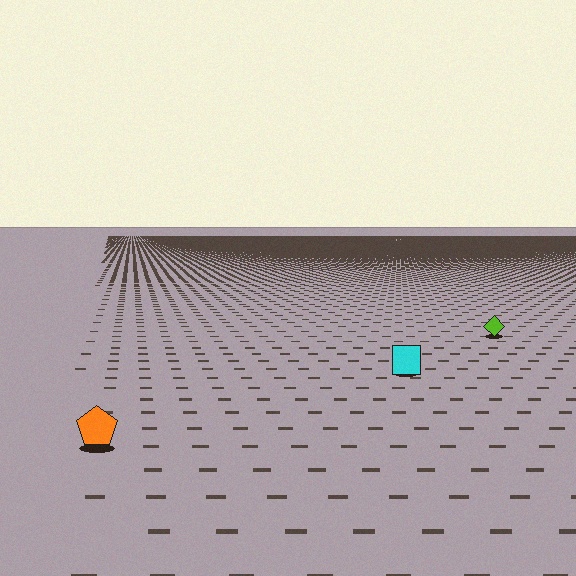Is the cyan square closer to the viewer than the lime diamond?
Yes. The cyan square is closer — you can tell from the texture gradient: the ground texture is coarser near it.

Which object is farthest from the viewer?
The lime diamond is farthest from the viewer. It appears smaller and the ground texture around it is denser.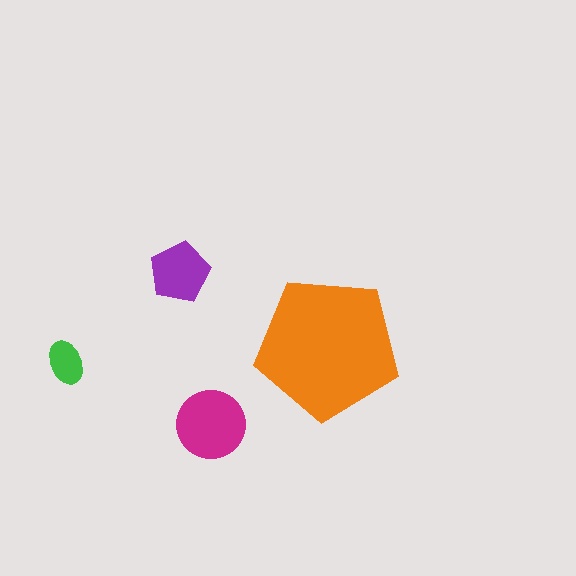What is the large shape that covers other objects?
An orange pentagon.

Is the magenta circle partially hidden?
No, the magenta circle is fully visible.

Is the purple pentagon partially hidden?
No, the purple pentagon is fully visible.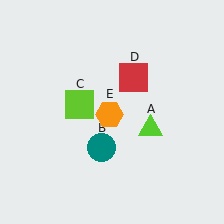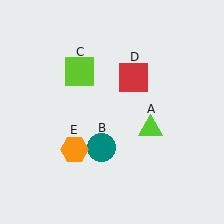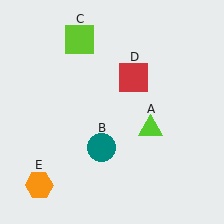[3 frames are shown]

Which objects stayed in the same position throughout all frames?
Lime triangle (object A) and teal circle (object B) and red square (object D) remained stationary.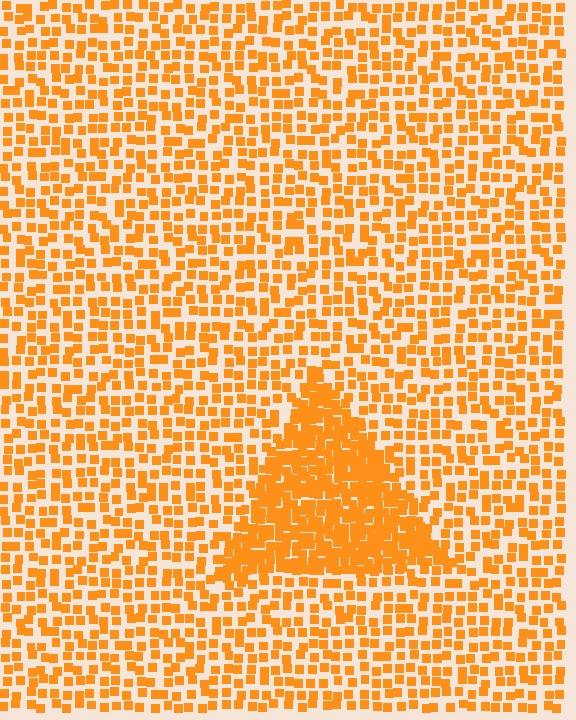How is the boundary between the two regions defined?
The boundary is defined by a change in element density (approximately 2.2x ratio). All elements are the same color, size, and shape.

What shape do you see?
I see a triangle.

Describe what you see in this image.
The image contains small orange elements arranged at two different densities. A triangle-shaped region is visible where the elements are more densely packed than the surrounding area.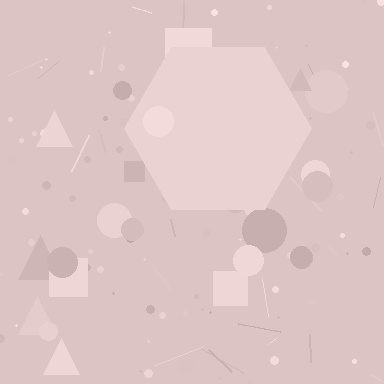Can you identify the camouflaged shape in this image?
The camouflaged shape is a hexagon.